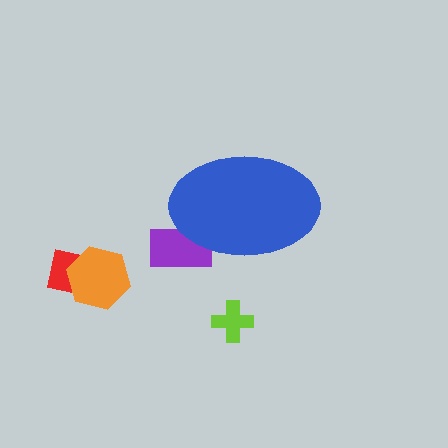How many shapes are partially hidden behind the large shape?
1 shape is partially hidden.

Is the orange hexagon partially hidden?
No, the orange hexagon is fully visible.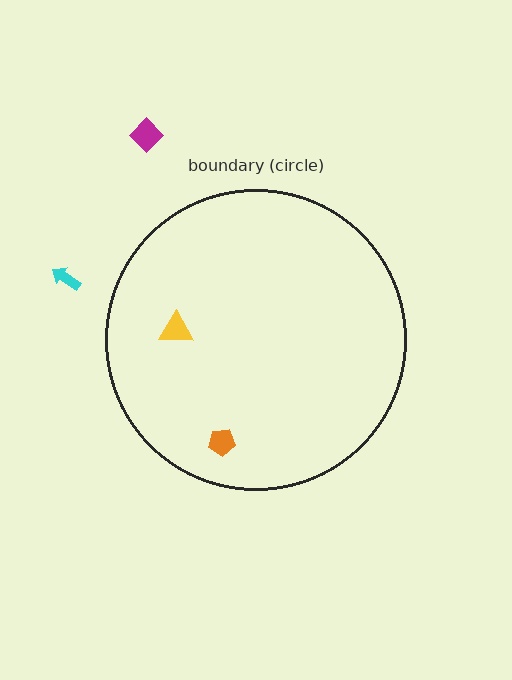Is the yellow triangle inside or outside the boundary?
Inside.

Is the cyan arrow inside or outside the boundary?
Outside.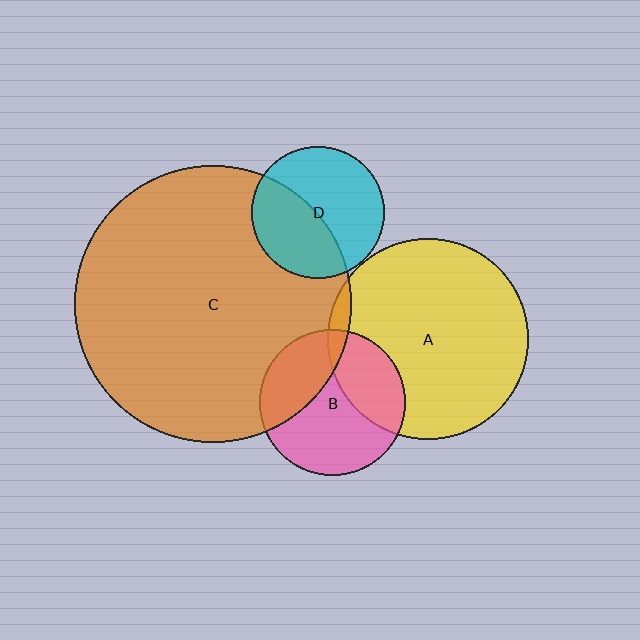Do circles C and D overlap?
Yes.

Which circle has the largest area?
Circle C (orange).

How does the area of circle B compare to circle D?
Approximately 1.2 times.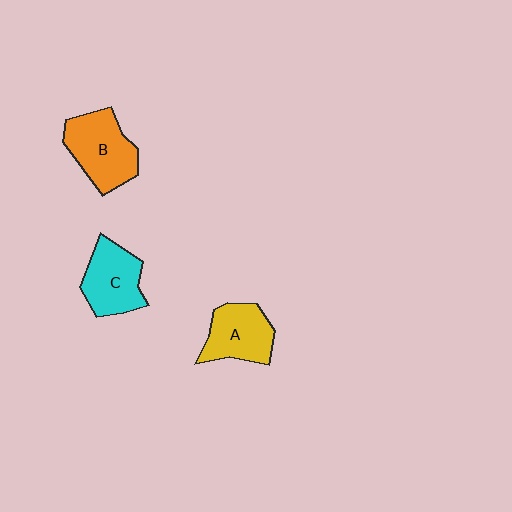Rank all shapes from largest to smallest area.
From largest to smallest: B (orange), C (cyan), A (yellow).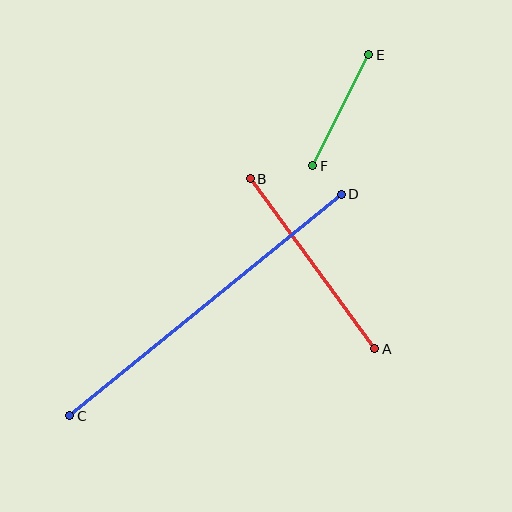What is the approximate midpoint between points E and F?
The midpoint is at approximately (341, 110) pixels.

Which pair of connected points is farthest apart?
Points C and D are farthest apart.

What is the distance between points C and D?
The distance is approximately 350 pixels.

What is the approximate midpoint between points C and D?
The midpoint is at approximately (206, 305) pixels.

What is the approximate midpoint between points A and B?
The midpoint is at approximately (312, 264) pixels.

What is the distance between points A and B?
The distance is approximately 211 pixels.